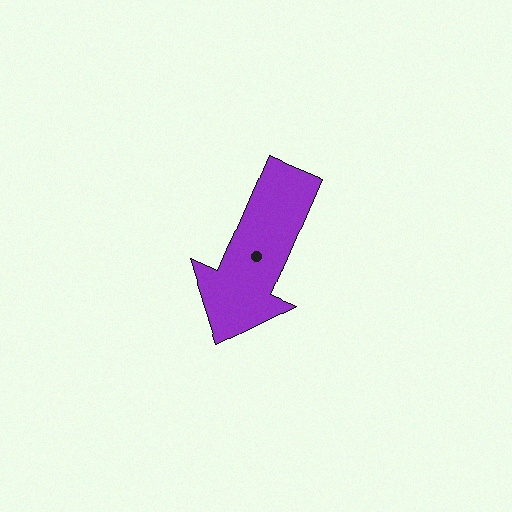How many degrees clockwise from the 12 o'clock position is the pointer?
Approximately 203 degrees.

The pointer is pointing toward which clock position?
Roughly 7 o'clock.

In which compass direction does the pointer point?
Southwest.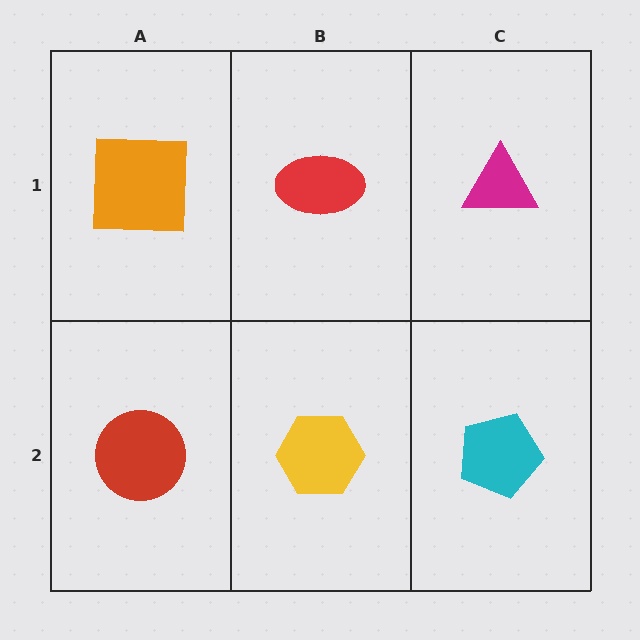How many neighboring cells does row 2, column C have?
2.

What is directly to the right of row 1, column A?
A red ellipse.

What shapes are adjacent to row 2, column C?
A magenta triangle (row 1, column C), a yellow hexagon (row 2, column B).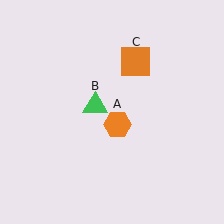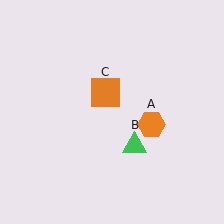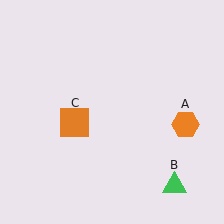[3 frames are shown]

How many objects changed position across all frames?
3 objects changed position: orange hexagon (object A), green triangle (object B), orange square (object C).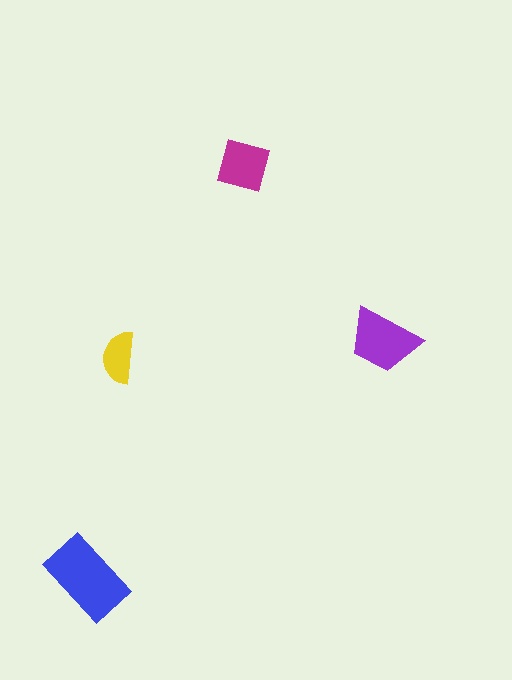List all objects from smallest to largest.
The yellow semicircle, the magenta diamond, the purple trapezoid, the blue rectangle.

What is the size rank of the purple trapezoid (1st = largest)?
2nd.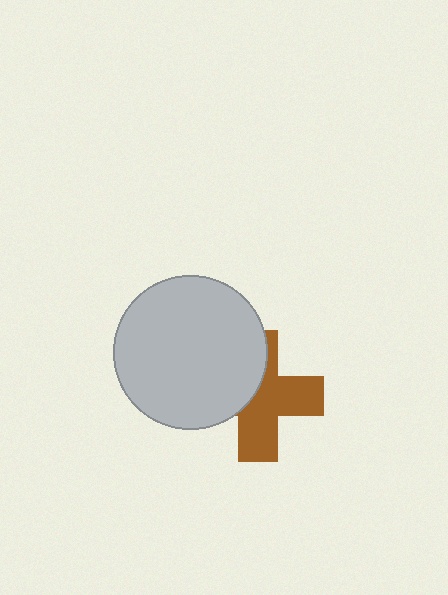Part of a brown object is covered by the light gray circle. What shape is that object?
It is a cross.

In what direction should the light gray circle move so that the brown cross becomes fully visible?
The light gray circle should move left. That is the shortest direction to clear the overlap and leave the brown cross fully visible.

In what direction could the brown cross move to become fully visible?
The brown cross could move right. That would shift it out from behind the light gray circle entirely.